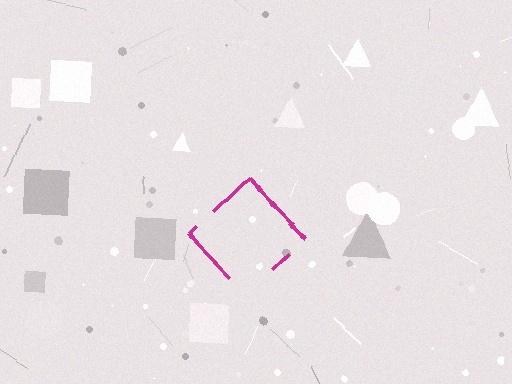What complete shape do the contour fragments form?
The contour fragments form a diamond.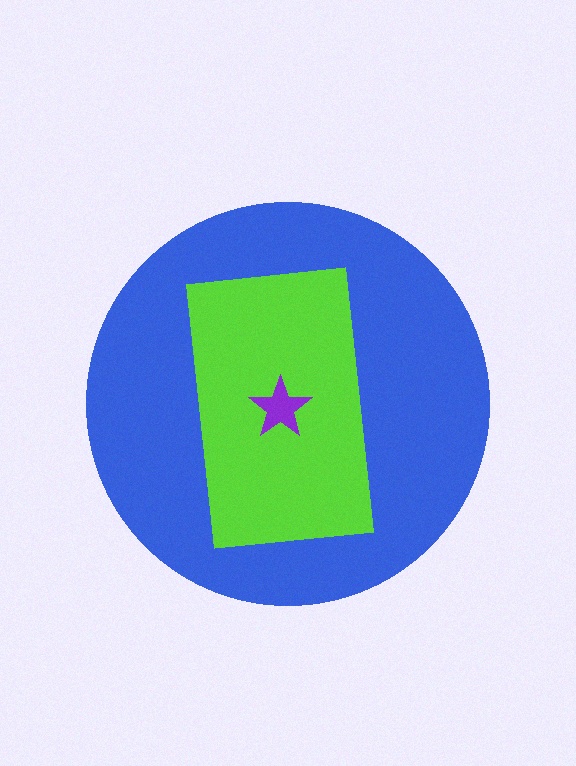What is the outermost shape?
The blue circle.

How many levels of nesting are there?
3.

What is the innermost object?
The purple star.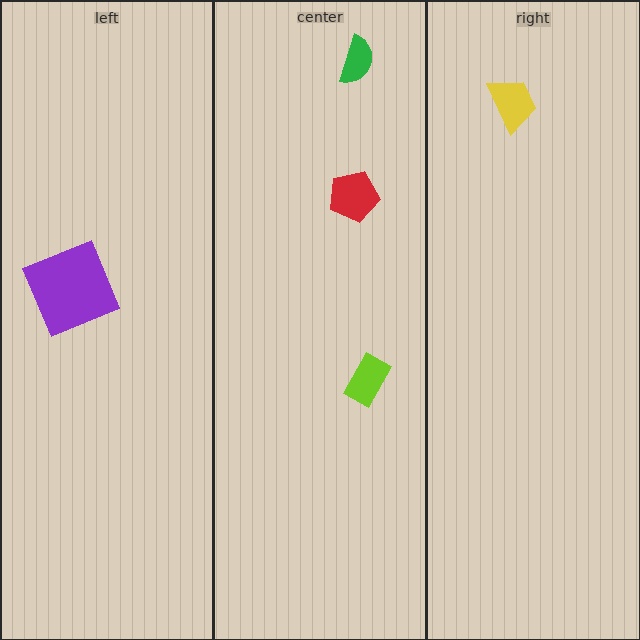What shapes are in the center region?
The red pentagon, the green semicircle, the lime rectangle.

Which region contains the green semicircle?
The center region.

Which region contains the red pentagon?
The center region.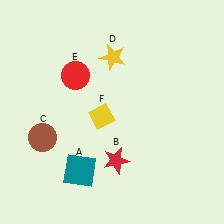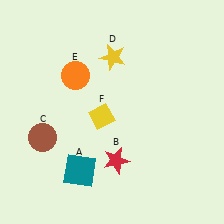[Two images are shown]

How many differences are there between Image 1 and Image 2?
There is 1 difference between the two images.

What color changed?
The circle (E) changed from red in Image 1 to orange in Image 2.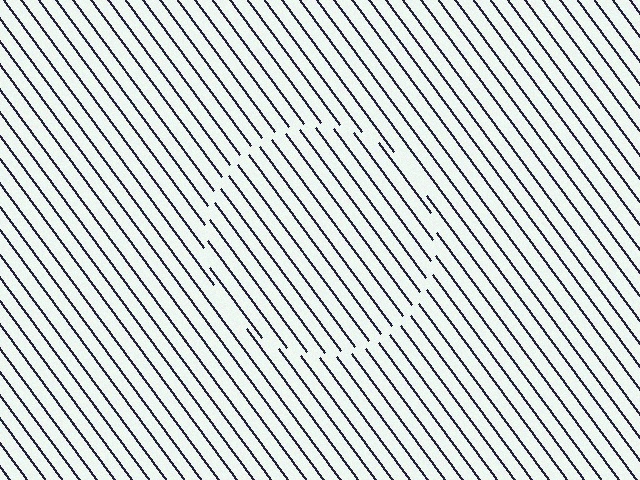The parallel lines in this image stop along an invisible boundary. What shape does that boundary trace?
An illusory circle. The interior of the shape contains the same grating, shifted by half a period — the contour is defined by the phase discontinuity where line-ends from the inner and outer gratings abut.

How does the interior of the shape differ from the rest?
The interior of the shape contains the same grating, shifted by half a period — the contour is defined by the phase discontinuity where line-ends from the inner and outer gratings abut.